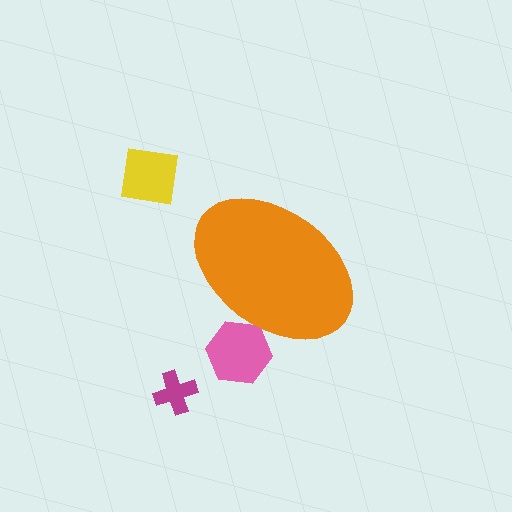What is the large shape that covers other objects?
An orange ellipse.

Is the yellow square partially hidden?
No, the yellow square is fully visible.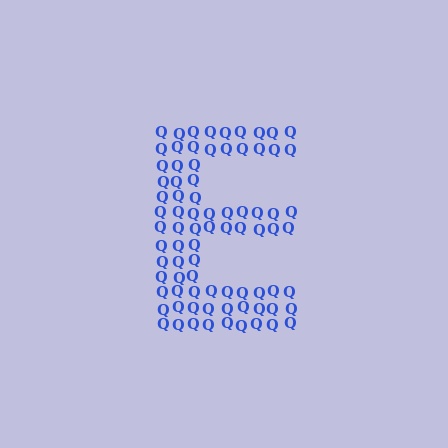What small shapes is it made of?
It is made of small letter Q's.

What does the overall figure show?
The overall figure shows the letter E.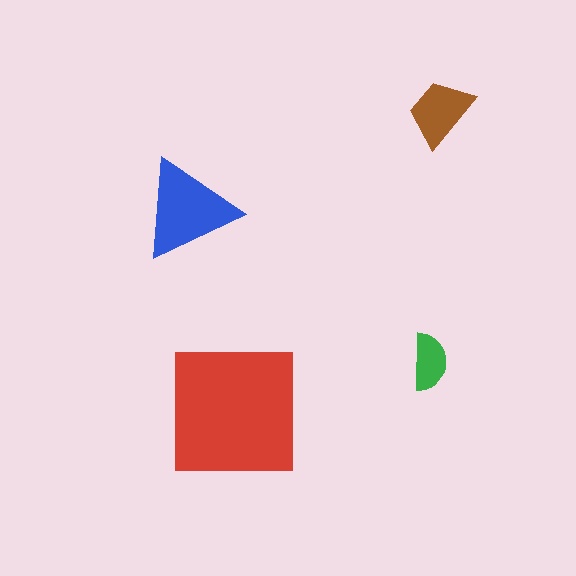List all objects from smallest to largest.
The green semicircle, the brown trapezoid, the blue triangle, the red square.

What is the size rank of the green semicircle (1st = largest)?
4th.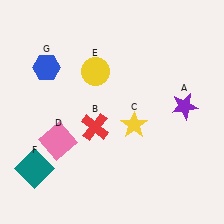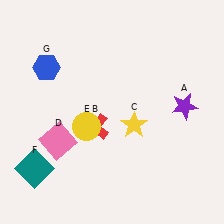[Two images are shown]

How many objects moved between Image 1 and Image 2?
1 object moved between the two images.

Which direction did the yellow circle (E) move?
The yellow circle (E) moved down.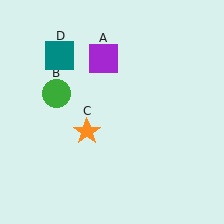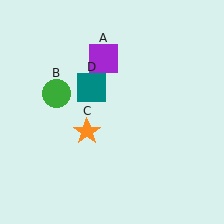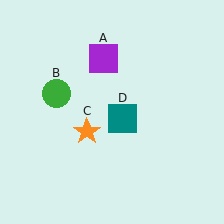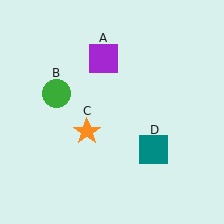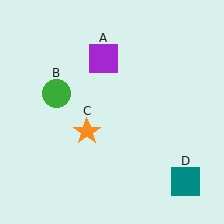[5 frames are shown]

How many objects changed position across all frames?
1 object changed position: teal square (object D).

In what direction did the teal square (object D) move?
The teal square (object D) moved down and to the right.